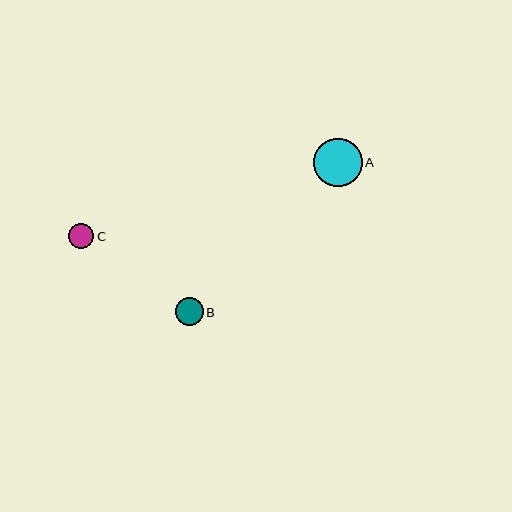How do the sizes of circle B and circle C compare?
Circle B and circle C are approximately the same size.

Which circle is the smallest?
Circle C is the smallest with a size of approximately 25 pixels.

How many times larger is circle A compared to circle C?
Circle A is approximately 1.9 times the size of circle C.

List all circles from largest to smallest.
From largest to smallest: A, B, C.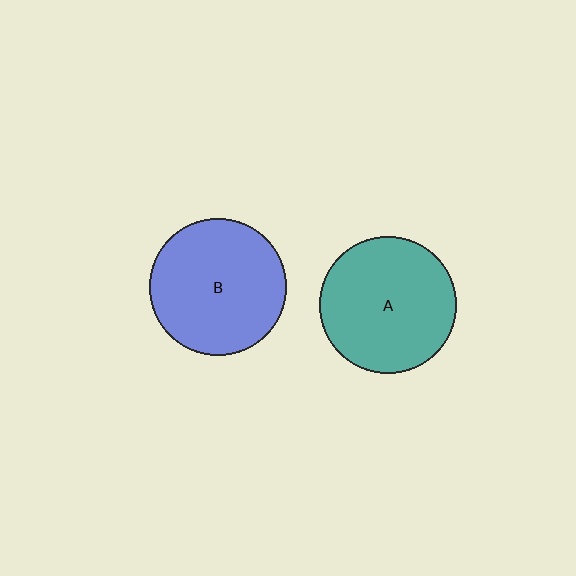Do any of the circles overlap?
No, none of the circles overlap.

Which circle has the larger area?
Circle B (blue).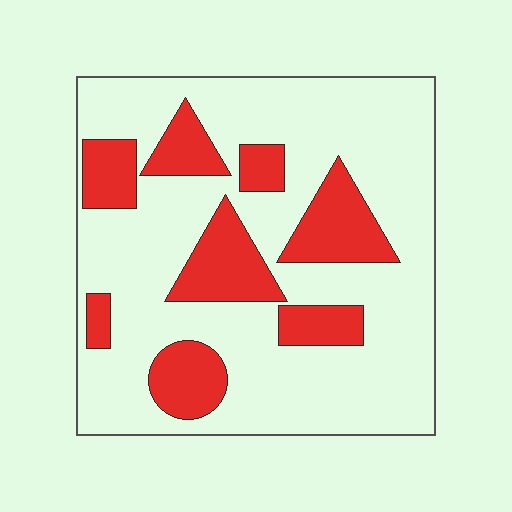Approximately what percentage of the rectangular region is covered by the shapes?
Approximately 25%.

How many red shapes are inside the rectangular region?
8.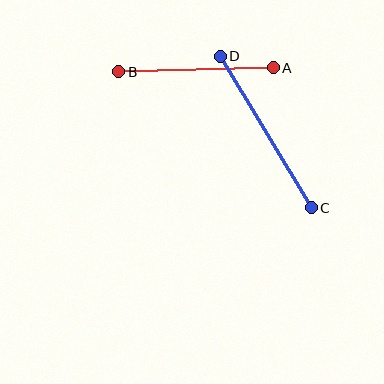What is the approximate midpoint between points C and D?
The midpoint is at approximately (266, 132) pixels.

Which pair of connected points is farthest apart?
Points C and D are farthest apart.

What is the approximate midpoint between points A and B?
The midpoint is at approximately (196, 70) pixels.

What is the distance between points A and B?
The distance is approximately 155 pixels.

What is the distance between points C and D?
The distance is approximately 177 pixels.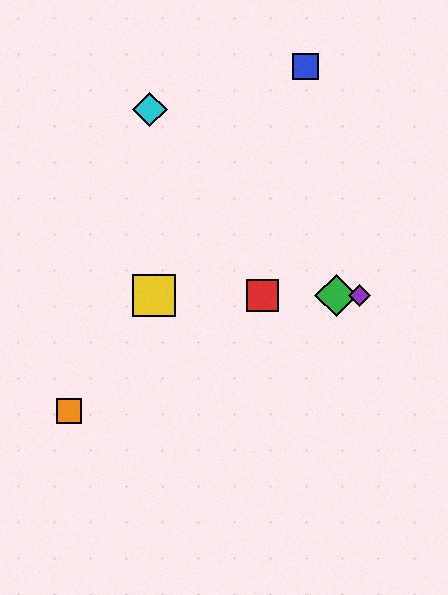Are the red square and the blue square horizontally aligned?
No, the red square is at y≈295 and the blue square is at y≈66.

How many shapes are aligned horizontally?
4 shapes (the red square, the green diamond, the yellow square, the purple diamond) are aligned horizontally.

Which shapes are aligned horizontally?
The red square, the green diamond, the yellow square, the purple diamond are aligned horizontally.